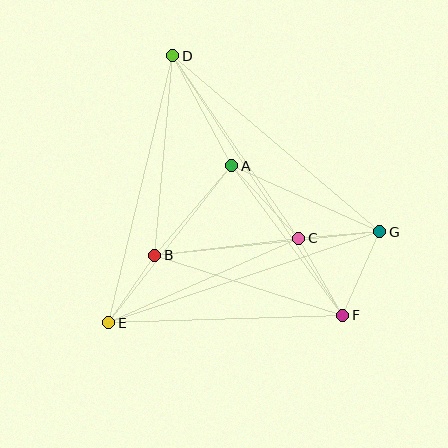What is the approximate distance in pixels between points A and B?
The distance between A and B is approximately 118 pixels.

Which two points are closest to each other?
Points B and E are closest to each other.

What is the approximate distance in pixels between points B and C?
The distance between B and C is approximately 145 pixels.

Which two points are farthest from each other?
Points D and F are farthest from each other.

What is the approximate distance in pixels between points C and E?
The distance between C and E is approximately 208 pixels.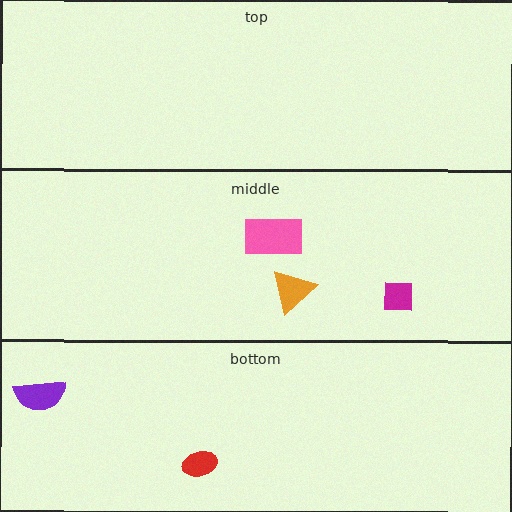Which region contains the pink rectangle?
The middle region.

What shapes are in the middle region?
The orange triangle, the magenta square, the pink rectangle.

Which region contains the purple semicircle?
The bottom region.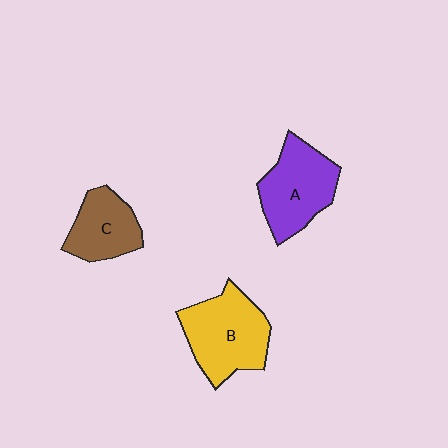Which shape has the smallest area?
Shape C (brown).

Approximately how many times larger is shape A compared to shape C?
Approximately 1.3 times.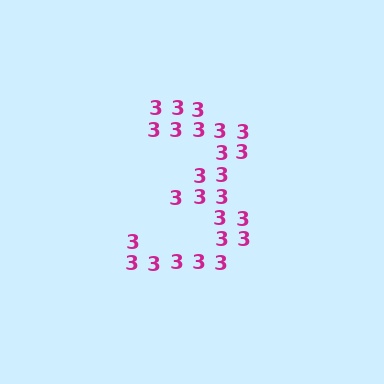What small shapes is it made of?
It is made of small digit 3's.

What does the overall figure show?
The overall figure shows the digit 3.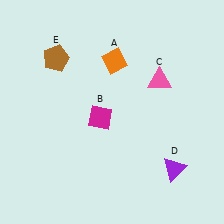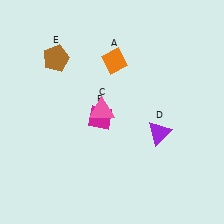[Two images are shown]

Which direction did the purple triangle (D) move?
The purple triangle (D) moved up.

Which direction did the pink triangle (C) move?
The pink triangle (C) moved left.